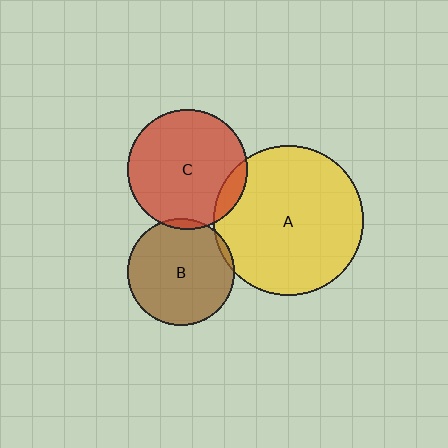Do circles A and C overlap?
Yes.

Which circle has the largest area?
Circle A (yellow).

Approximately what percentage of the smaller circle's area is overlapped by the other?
Approximately 10%.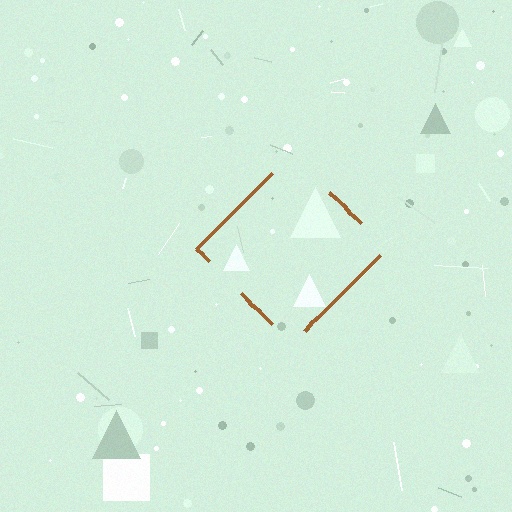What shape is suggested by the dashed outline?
The dashed outline suggests a diamond.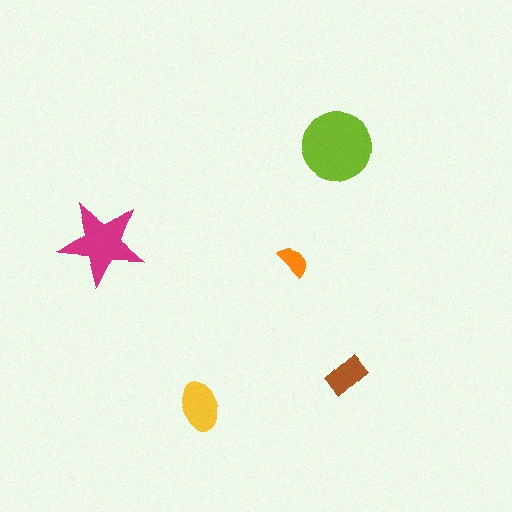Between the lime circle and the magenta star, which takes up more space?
The lime circle.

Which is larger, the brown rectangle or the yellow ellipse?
The yellow ellipse.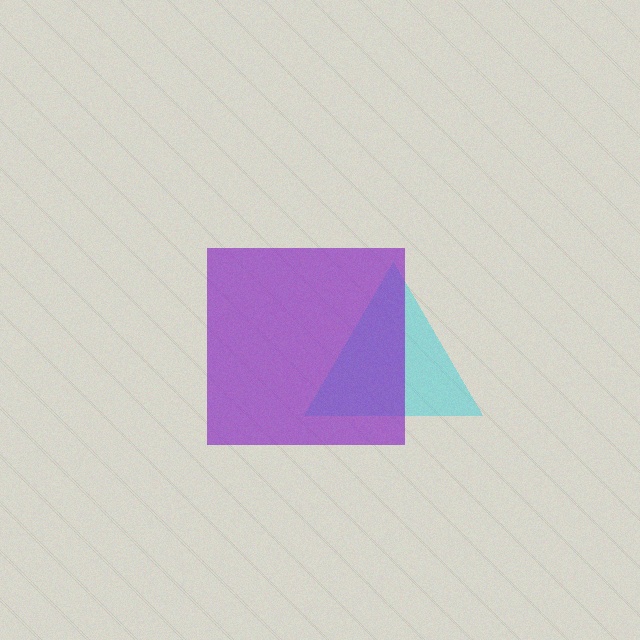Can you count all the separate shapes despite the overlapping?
Yes, there are 2 separate shapes.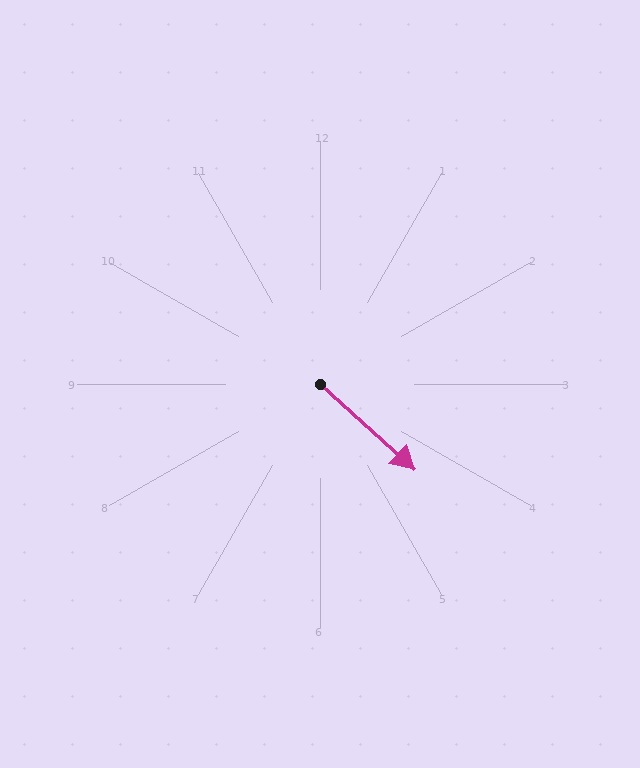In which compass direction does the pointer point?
Southeast.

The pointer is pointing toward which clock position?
Roughly 4 o'clock.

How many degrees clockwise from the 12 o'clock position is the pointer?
Approximately 132 degrees.